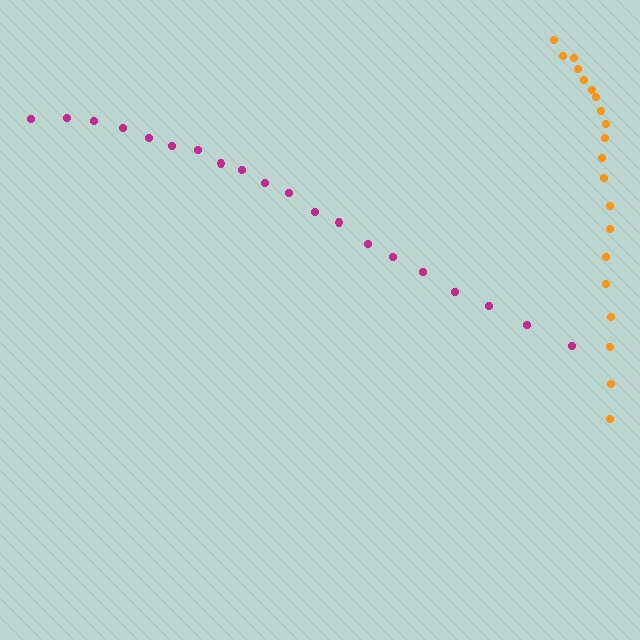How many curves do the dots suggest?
There are 2 distinct paths.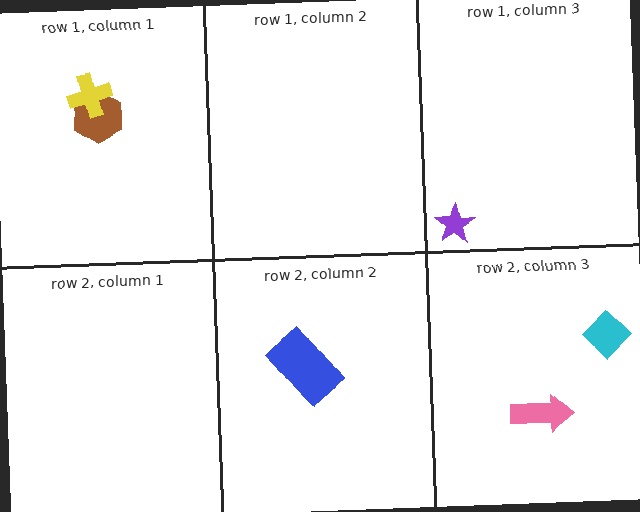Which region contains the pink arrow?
The row 2, column 3 region.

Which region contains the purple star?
The row 1, column 3 region.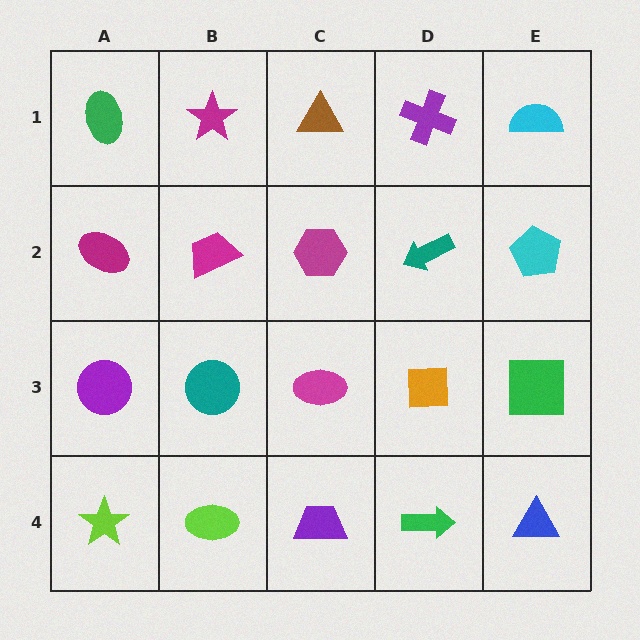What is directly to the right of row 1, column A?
A magenta star.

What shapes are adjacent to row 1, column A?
A magenta ellipse (row 2, column A), a magenta star (row 1, column B).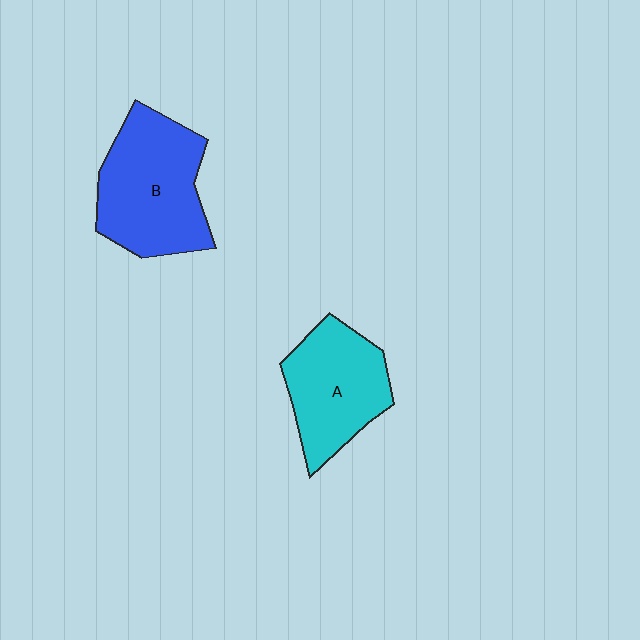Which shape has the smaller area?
Shape A (cyan).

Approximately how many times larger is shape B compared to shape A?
Approximately 1.2 times.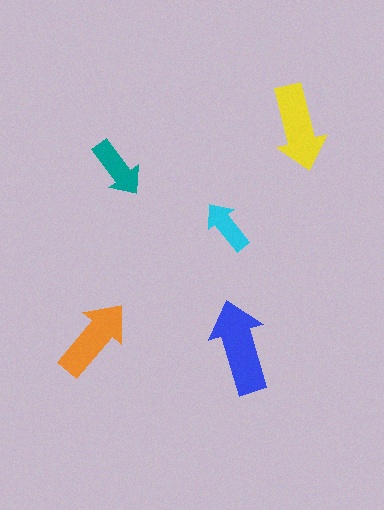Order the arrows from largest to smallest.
the blue one, the yellow one, the orange one, the teal one, the cyan one.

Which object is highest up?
The yellow arrow is topmost.